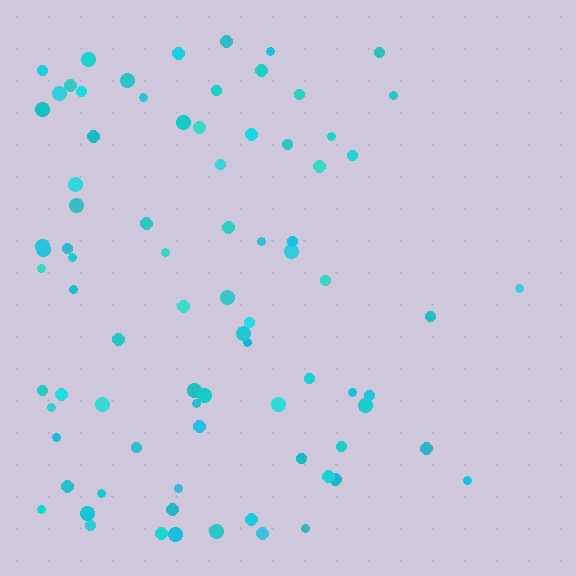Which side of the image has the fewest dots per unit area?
The right.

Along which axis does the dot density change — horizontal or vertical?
Horizontal.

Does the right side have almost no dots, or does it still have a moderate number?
Still a moderate number, just noticeably fewer than the left.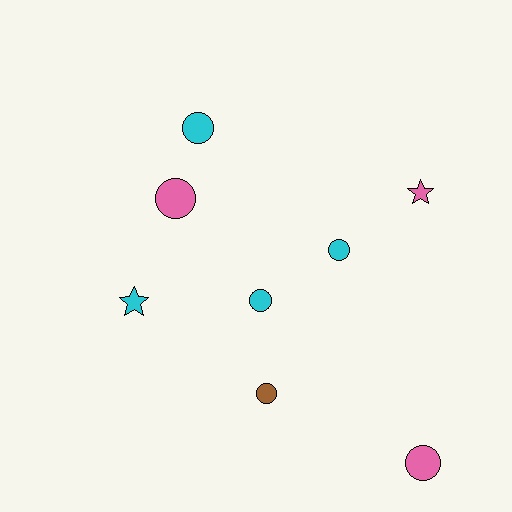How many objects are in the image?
There are 8 objects.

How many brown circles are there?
There is 1 brown circle.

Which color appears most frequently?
Cyan, with 4 objects.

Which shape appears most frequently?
Circle, with 6 objects.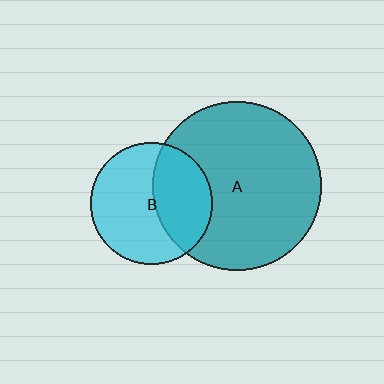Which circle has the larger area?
Circle A (teal).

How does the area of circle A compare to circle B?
Approximately 1.9 times.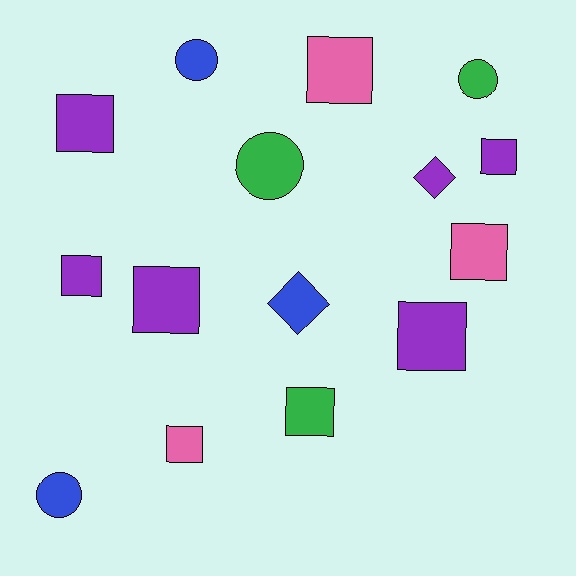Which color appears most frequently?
Purple, with 6 objects.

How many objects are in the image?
There are 15 objects.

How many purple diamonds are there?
There is 1 purple diamond.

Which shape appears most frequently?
Square, with 9 objects.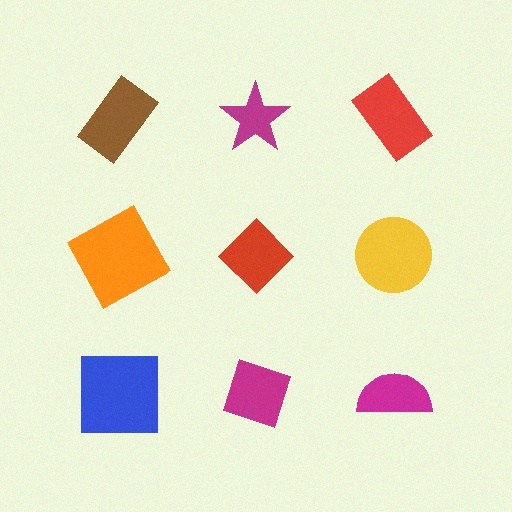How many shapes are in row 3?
3 shapes.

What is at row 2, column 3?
A yellow circle.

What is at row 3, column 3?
A magenta semicircle.